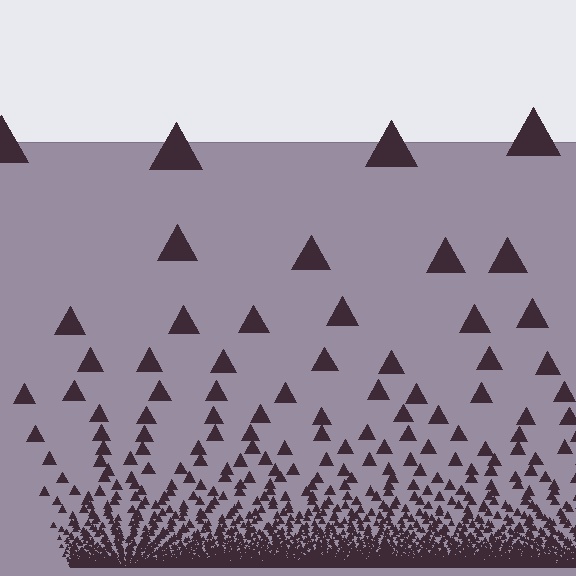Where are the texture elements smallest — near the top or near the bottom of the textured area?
Near the bottom.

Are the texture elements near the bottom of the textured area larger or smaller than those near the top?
Smaller. The gradient is inverted — elements near the bottom are smaller and denser.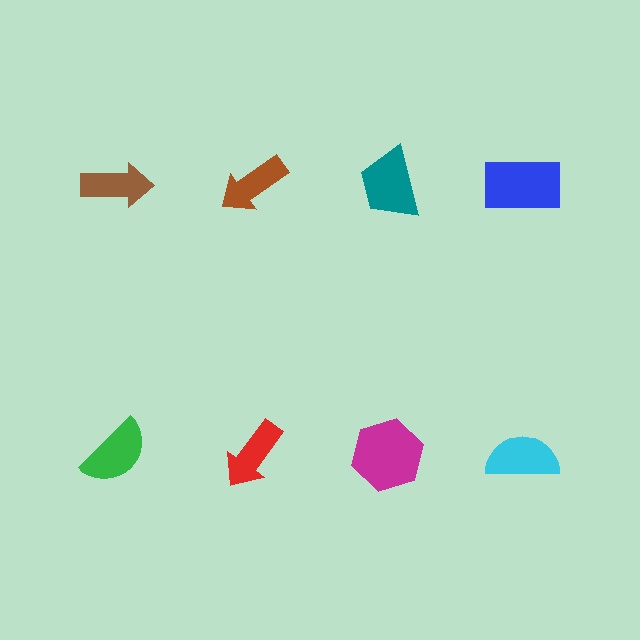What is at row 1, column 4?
A blue rectangle.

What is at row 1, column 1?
A brown arrow.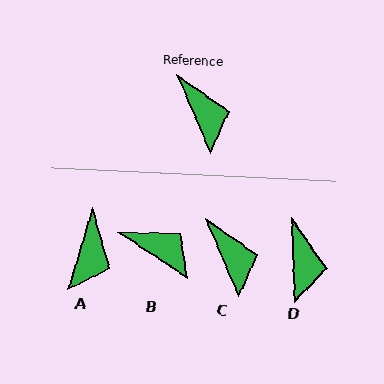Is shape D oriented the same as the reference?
No, it is off by about 21 degrees.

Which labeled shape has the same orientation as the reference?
C.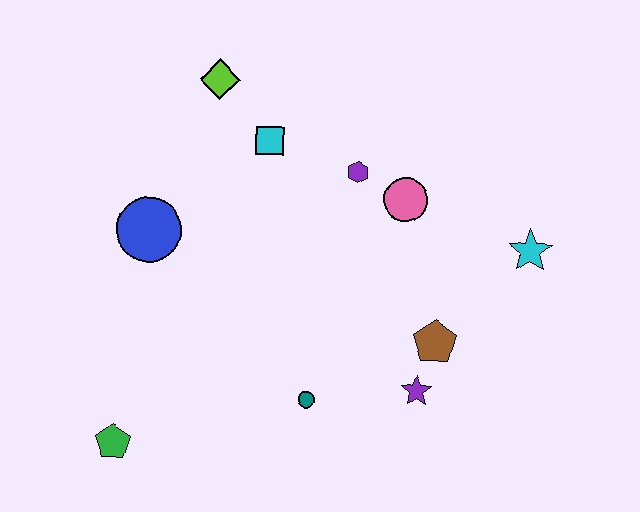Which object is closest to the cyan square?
The lime diamond is closest to the cyan square.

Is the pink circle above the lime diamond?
No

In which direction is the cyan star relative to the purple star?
The cyan star is above the purple star.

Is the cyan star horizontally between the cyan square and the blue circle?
No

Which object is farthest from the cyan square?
The green pentagon is farthest from the cyan square.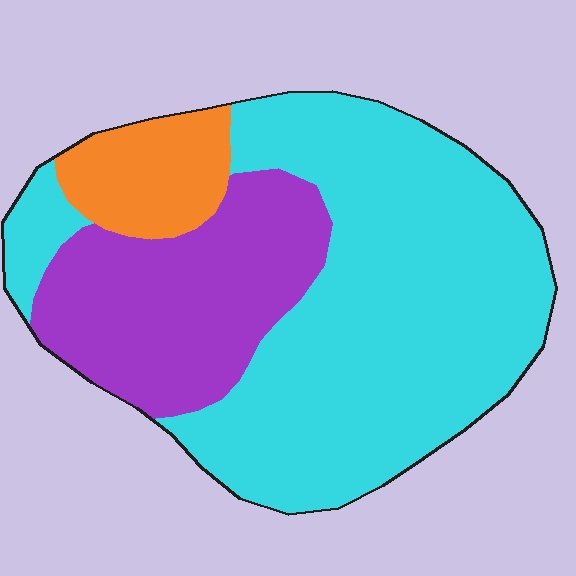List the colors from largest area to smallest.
From largest to smallest: cyan, purple, orange.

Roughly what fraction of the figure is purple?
Purple takes up about one quarter (1/4) of the figure.